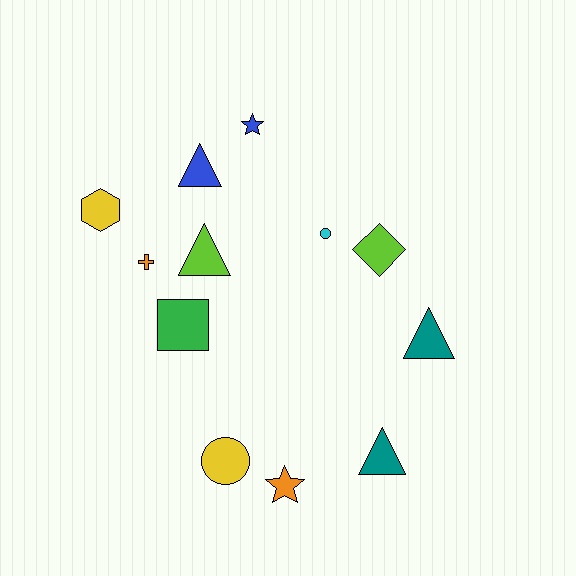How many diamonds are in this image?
There is 1 diamond.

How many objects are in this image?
There are 12 objects.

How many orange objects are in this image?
There are 2 orange objects.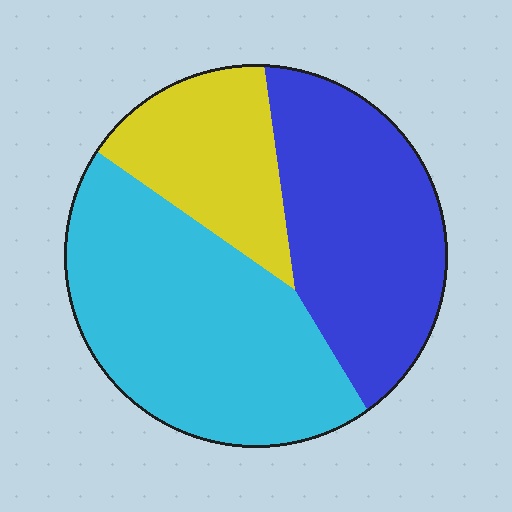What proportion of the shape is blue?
Blue takes up about one third (1/3) of the shape.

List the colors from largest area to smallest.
From largest to smallest: cyan, blue, yellow.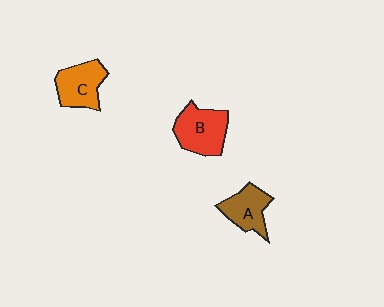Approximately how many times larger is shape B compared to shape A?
Approximately 1.3 times.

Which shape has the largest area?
Shape B (red).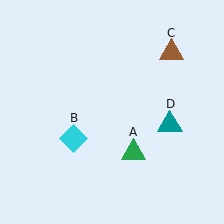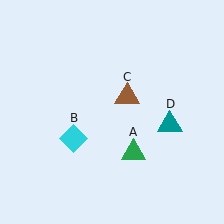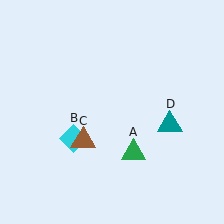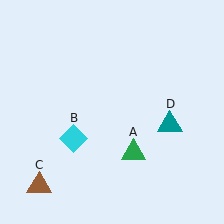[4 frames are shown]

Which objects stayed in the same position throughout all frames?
Green triangle (object A) and cyan diamond (object B) and teal triangle (object D) remained stationary.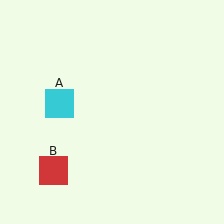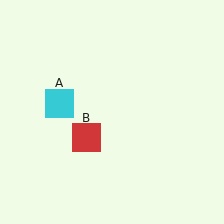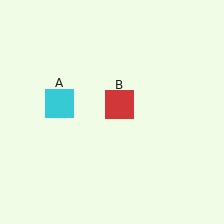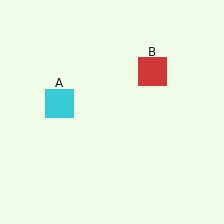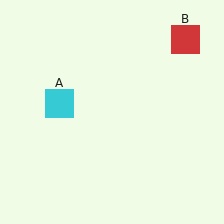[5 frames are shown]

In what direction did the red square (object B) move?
The red square (object B) moved up and to the right.